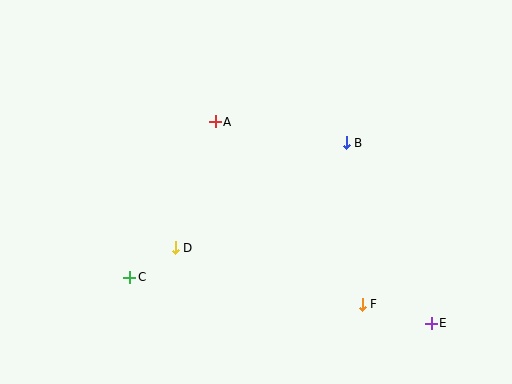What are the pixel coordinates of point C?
Point C is at (130, 277).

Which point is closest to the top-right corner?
Point B is closest to the top-right corner.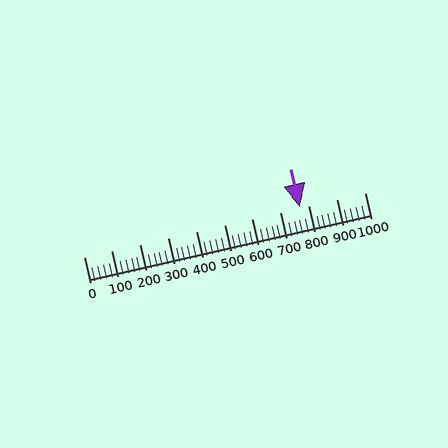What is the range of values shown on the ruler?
The ruler shows values from 0 to 1000.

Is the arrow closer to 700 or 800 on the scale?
The arrow is closer to 800.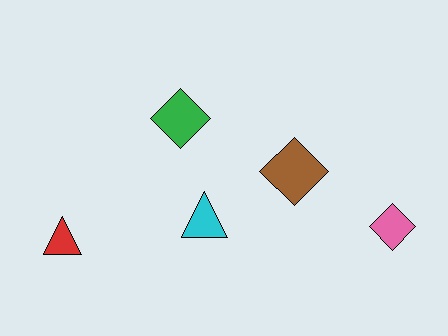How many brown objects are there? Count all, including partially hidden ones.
There is 1 brown object.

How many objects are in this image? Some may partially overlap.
There are 5 objects.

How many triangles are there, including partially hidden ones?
There are 2 triangles.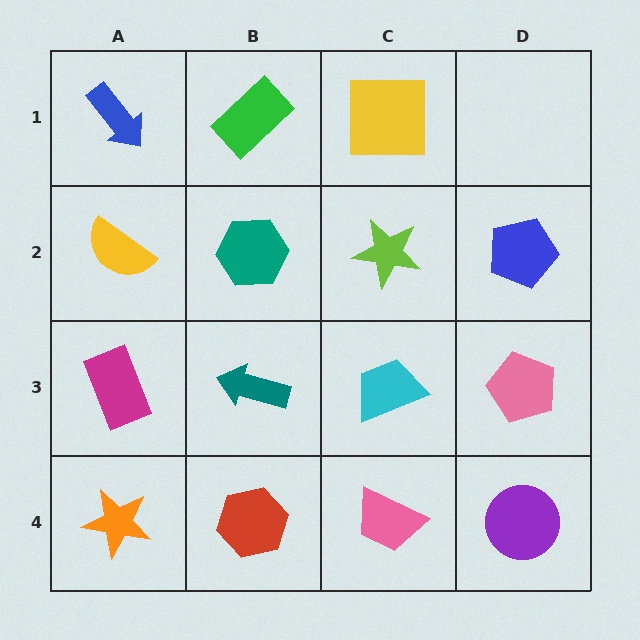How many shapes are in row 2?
4 shapes.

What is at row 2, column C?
A lime star.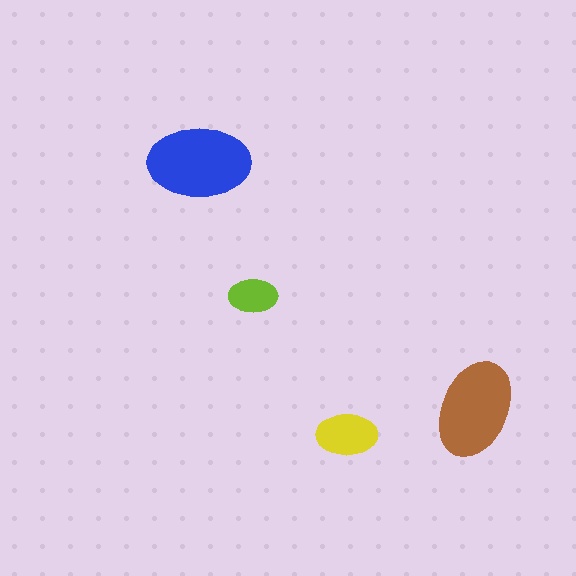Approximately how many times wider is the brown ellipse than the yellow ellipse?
About 1.5 times wider.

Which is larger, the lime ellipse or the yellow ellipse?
The yellow one.